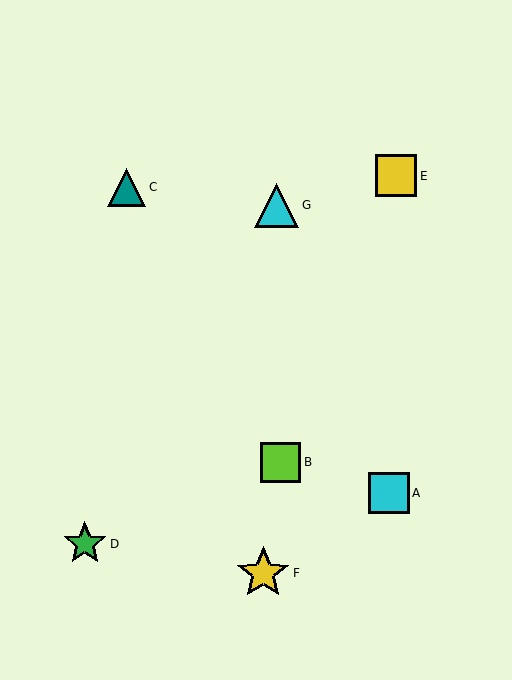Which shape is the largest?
The yellow star (labeled F) is the largest.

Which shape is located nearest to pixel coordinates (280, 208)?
The cyan triangle (labeled G) at (277, 205) is nearest to that location.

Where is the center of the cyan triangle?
The center of the cyan triangle is at (277, 205).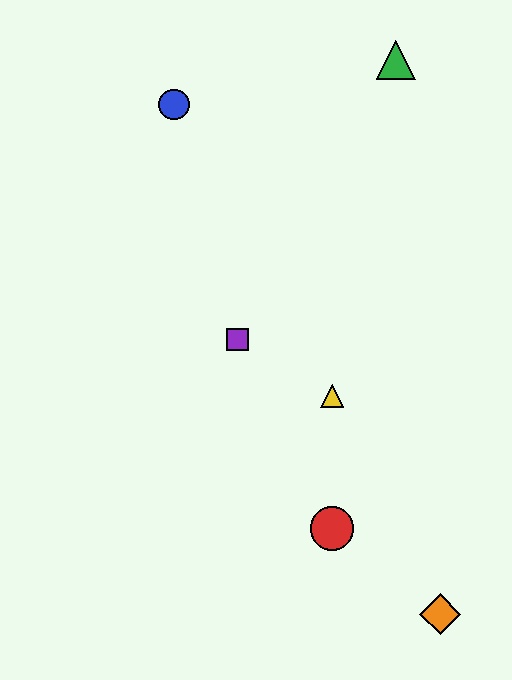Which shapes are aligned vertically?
The red circle, the yellow triangle are aligned vertically.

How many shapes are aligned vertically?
2 shapes (the red circle, the yellow triangle) are aligned vertically.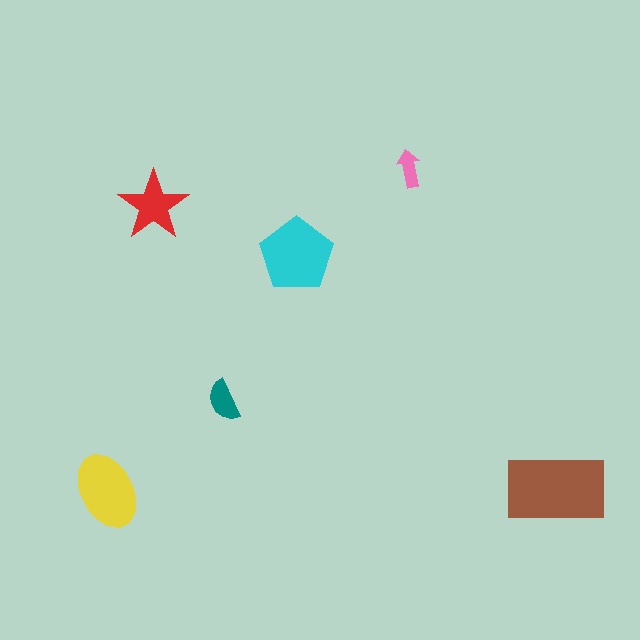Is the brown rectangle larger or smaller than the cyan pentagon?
Larger.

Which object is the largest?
The brown rectangle.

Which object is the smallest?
The pink arrow.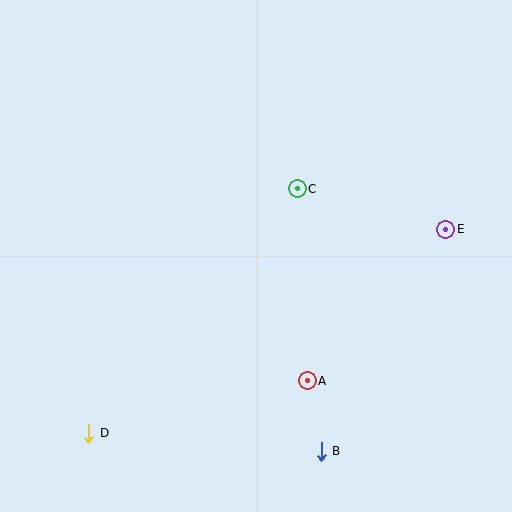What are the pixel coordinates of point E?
Point E is at (446, 229).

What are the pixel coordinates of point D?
Point D is at (89, 433).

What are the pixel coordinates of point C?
Point C is at (297, 189).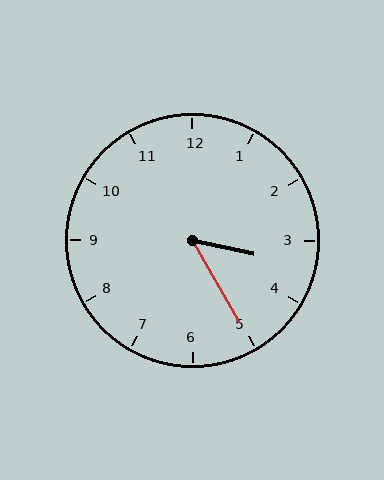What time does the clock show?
3:25.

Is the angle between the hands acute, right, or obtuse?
It is acute.